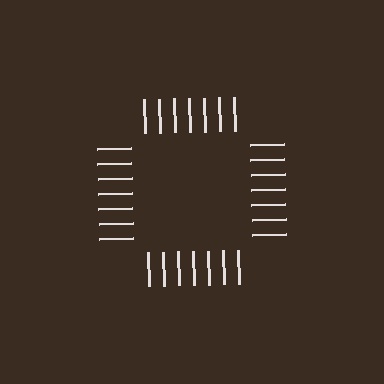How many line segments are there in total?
28 — 7 along each of the 4 edges.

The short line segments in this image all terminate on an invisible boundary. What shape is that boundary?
An illusory square — the line segments terminate on its edges but no continuous stroke is drawn.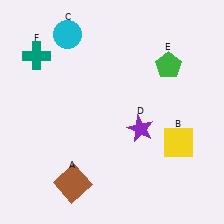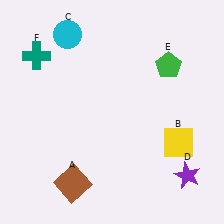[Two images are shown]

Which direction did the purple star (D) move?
The purple star (D) moved right.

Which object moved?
The purple star (D) moved right.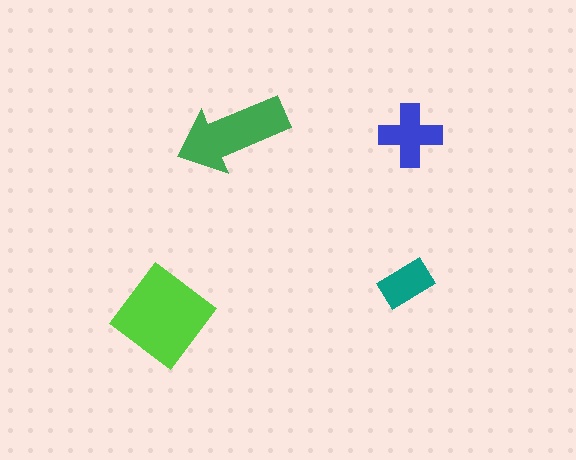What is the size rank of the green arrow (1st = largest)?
2nd.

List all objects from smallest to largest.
The teal rectangle, the blue cross, the green arrow, the lime diamond.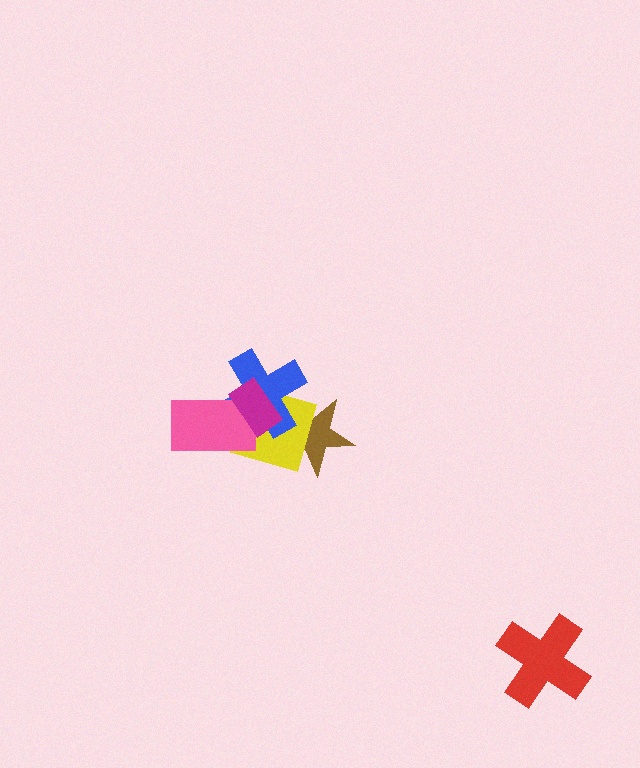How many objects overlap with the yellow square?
4 objects overlap with the yellow square.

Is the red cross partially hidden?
No, no other shape covers it.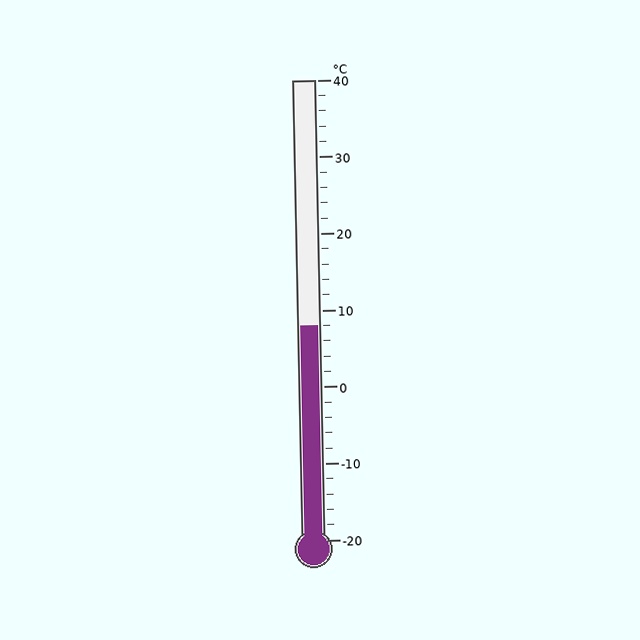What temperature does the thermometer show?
The thermometer shows approximately 8°C.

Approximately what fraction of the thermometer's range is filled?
The thermometer is filled to approximately 45% of its range.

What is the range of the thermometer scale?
The thermometer scale ranges from -20°C to 40°C.